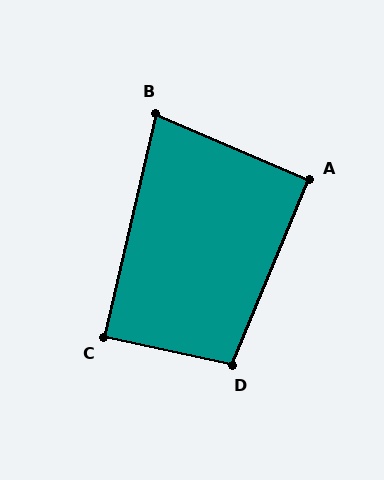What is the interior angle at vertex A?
Approximately 91 degrees (approximately right).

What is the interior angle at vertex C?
Approximately 89 degrees (approximately right).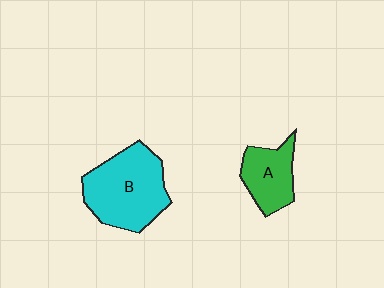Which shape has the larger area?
Shape B (cyan).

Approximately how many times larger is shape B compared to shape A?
Approximately 1.8 times.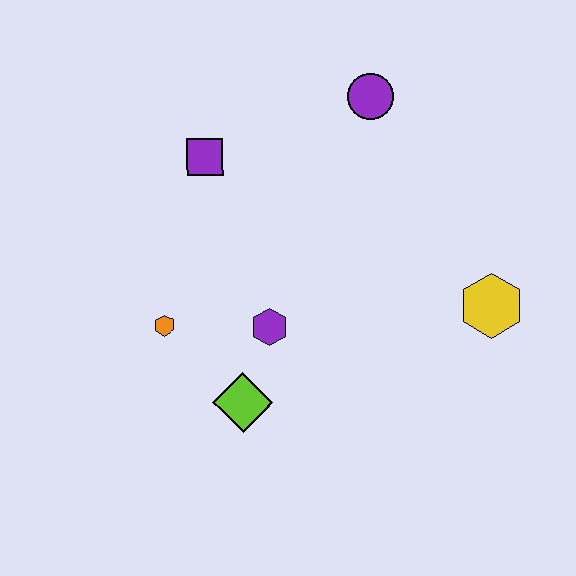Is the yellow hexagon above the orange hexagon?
Yes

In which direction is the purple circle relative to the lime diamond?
The purple circle is above the lime diamond.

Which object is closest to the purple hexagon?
The lime diamond is closest to the purple hexagon.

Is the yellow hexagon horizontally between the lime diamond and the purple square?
No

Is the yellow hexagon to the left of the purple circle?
No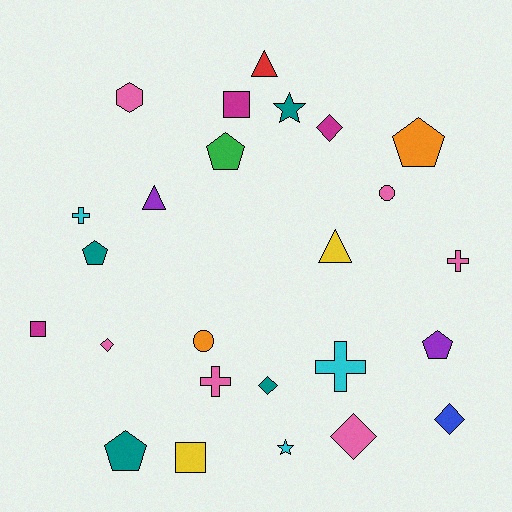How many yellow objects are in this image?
There are 2 yellow objects.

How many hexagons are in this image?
There is 1 hexagon.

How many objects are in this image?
There are 25 objects.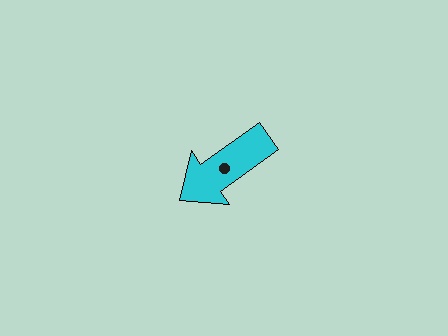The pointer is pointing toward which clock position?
Roughly 8 o'clock.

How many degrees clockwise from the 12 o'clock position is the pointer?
Approximately 234 degrees.